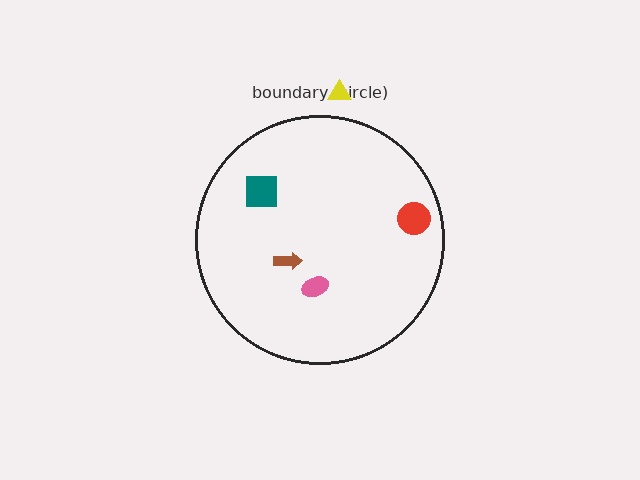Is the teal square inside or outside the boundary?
Inside.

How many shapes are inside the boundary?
4 inside, 1 outside.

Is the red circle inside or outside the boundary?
Inside.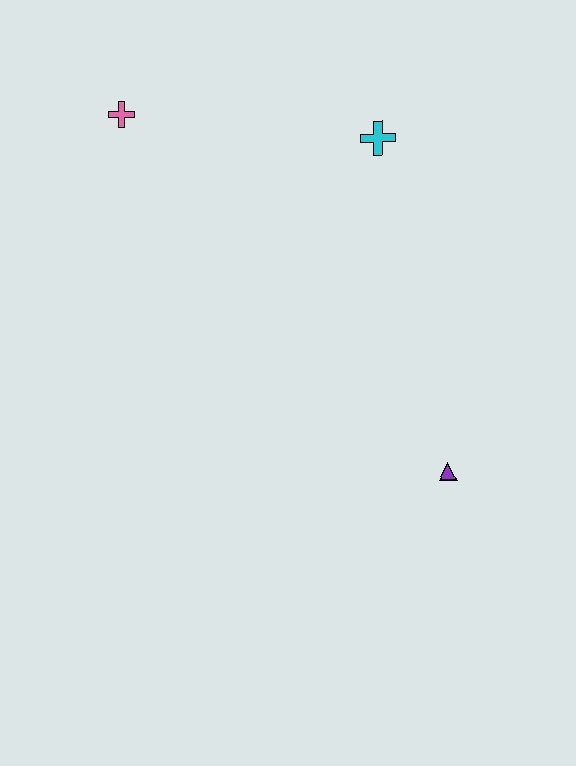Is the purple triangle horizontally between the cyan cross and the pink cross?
No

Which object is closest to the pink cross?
The cyan cross is closest to the pink cross.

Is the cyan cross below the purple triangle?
No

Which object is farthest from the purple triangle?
The pink cross is farthest from the purple triangle.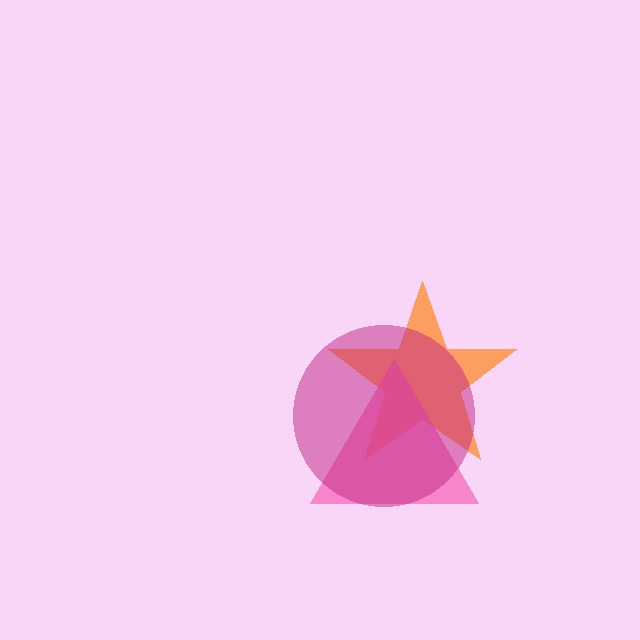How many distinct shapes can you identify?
There are 3 distinct shapes: an orange star, a pink triangle, a magenta circle.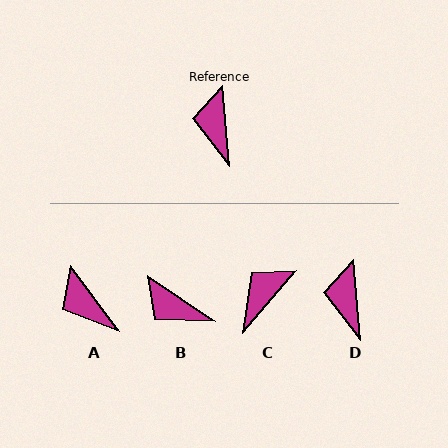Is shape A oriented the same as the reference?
No, it is off by about 32 degrees.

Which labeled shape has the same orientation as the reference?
D.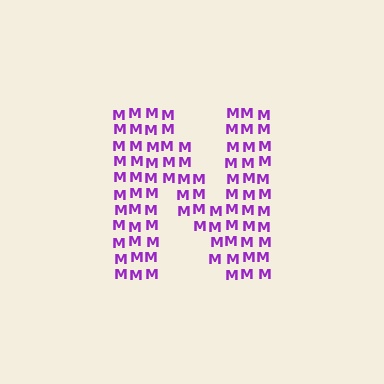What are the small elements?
The small elements are letter M's.